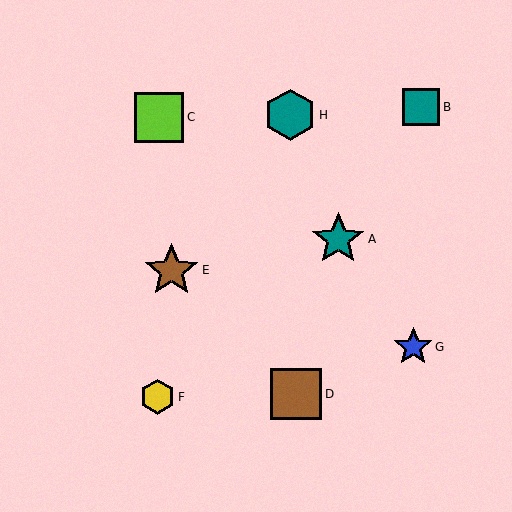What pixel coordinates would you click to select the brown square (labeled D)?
Click at (296, 394) to select the brown square D.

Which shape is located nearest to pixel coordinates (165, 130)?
The lime square (labeled C) at (159, 117) is nearest to that location.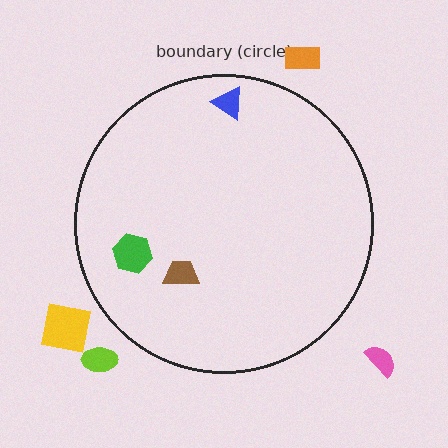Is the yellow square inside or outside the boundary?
Outside.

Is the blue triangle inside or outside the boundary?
Inside.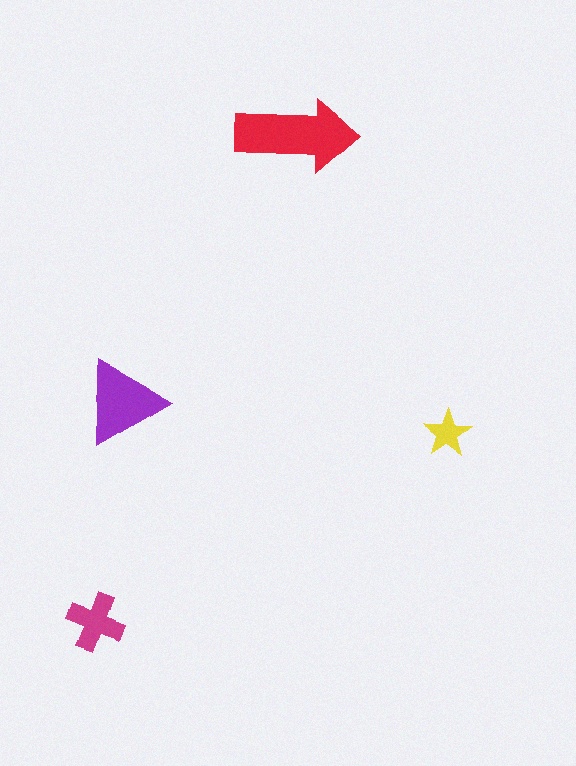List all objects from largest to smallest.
The red arrow, the purple triangle, the magenta cross, the yellow star.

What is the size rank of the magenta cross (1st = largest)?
3rd.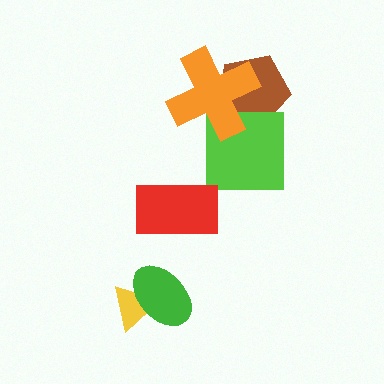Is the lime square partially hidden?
Yes, it is partially covered by another shape.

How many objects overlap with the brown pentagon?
2 objects overlap with the brown pentagon.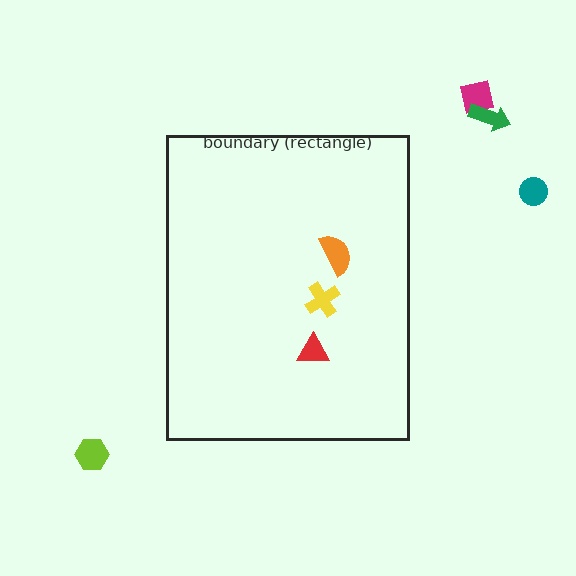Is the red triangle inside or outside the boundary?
Inside.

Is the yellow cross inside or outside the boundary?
Inside.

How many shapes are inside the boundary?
3 inside, 4 outside.